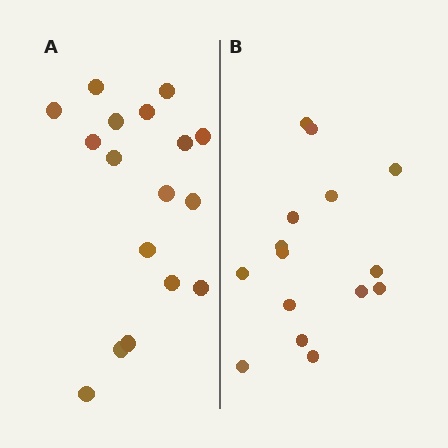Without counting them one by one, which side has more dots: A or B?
Region A (the left region) has more dots.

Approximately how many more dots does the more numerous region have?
Region A has just a few more — roughly 2 or 3 more dots than region B.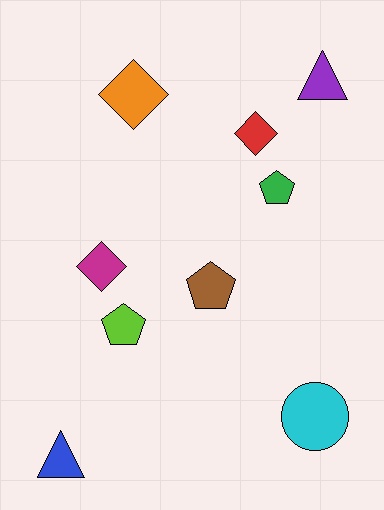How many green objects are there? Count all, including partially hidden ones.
There is 1 green object.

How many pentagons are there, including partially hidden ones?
There are 3 pentagons.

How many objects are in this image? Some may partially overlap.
There are 9 objects.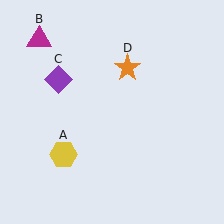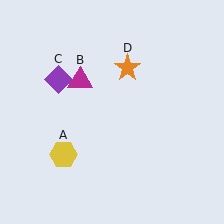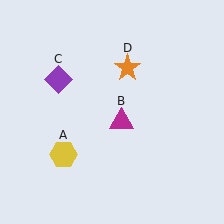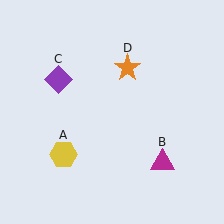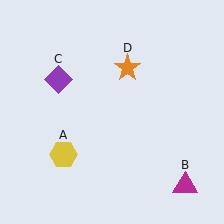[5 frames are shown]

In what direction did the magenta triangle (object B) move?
The magenta triangle (object B) moved down and to the right.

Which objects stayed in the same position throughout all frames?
Yellow hexagon (object A) and purple diamond (object C) and orange star (object D) remained stationary.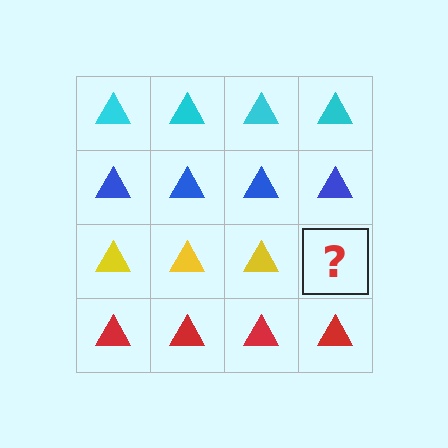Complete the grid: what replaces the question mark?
The question mark should be replaced with a yellow triangle.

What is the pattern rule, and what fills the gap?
The rule is that each row has a consistent color. The gap should be filled with a yellow triangle.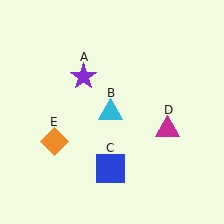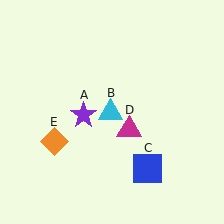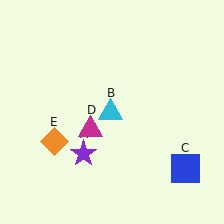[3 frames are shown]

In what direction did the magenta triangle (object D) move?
The magenta triangle (object D) moved left.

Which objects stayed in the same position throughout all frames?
Cyan triangle (object B) and orange diamond (object E) remained stationary.